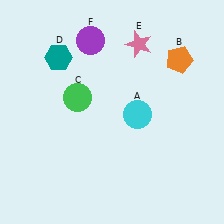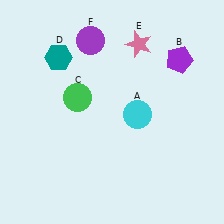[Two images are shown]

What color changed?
The pentagon (B) changed from orange in Image 1 to purple in Image 2.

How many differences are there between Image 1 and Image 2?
There is 1 difference between the two images.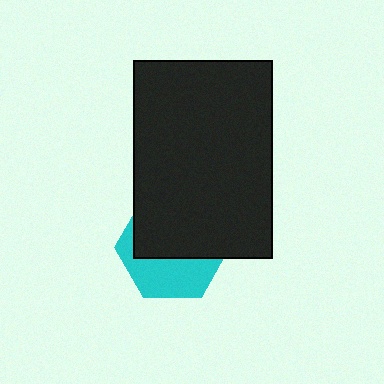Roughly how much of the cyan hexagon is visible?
A small part of it is visible (roughly 41%).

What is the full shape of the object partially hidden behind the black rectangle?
The partially hidden object is a cyan hexagon.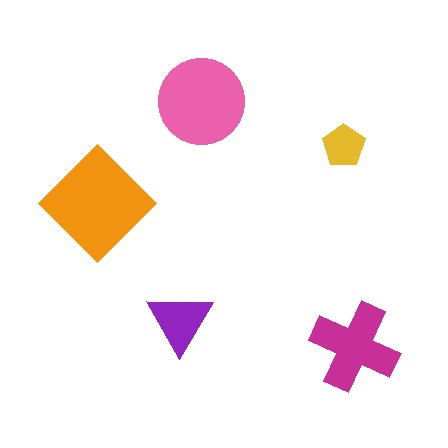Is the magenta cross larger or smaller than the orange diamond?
Smaller.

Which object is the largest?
The orange diamond.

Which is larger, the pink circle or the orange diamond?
The orange diamond.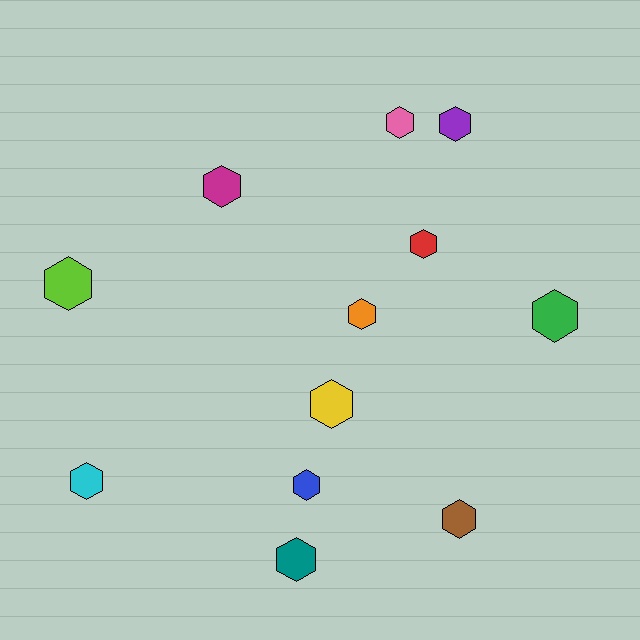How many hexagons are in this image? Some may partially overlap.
There are 12 hexagons.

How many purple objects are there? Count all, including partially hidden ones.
There is 1 purple object.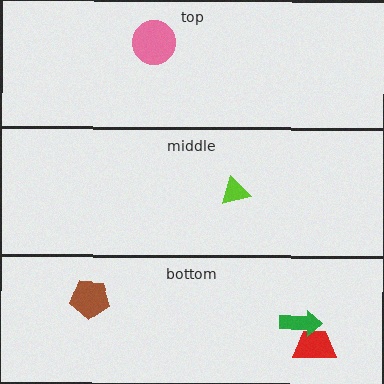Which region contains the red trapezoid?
The bottom region.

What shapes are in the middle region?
The lime triangle.